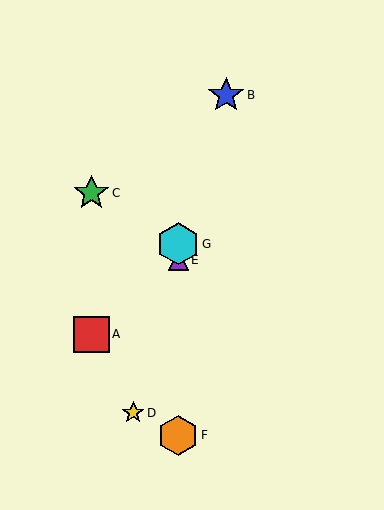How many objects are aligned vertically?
3 objects (E, F, G) are aligned vertically.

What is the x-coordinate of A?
Object A is at x≈91.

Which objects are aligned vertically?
Objects E, F, G are aligned vertically.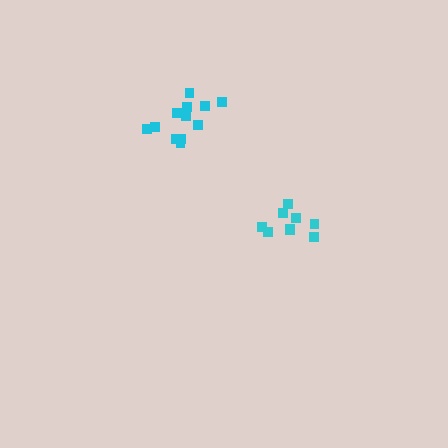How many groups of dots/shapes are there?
There are 2 groups.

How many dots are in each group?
Group 1: 9 dots, Group 2: 12 dots (21 total).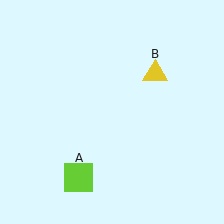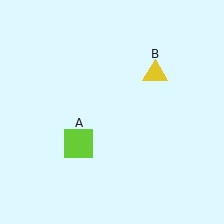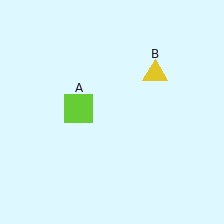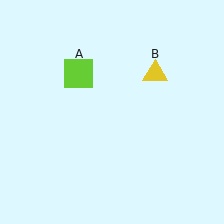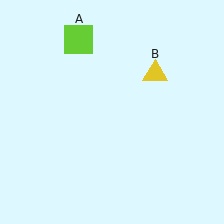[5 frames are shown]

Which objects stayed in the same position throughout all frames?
Yellow triangle (object B) remained stationary.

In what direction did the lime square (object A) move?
The lime square (object A) moved up.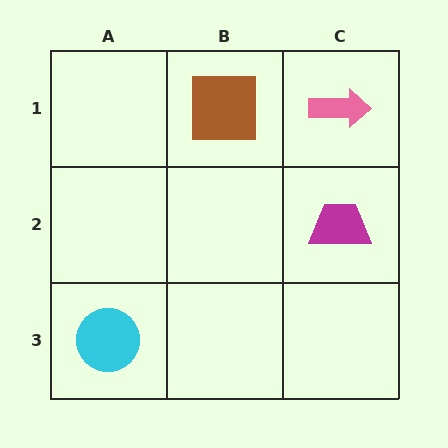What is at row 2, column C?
A magenta trapezoid.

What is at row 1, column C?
A pink arrow.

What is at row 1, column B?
A brown square.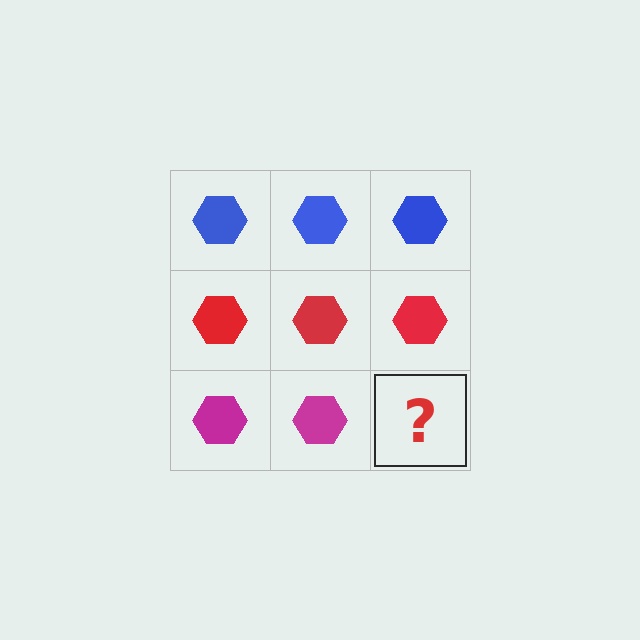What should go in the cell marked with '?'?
The missing cell should contain a magenta hexagon.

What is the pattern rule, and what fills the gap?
The rule is that each row has a consistent color. The gap should be filled with a magenta hexagon.